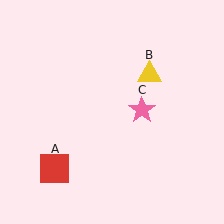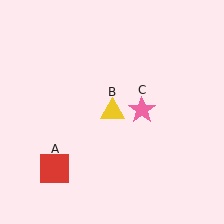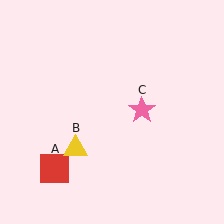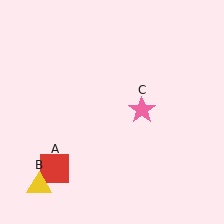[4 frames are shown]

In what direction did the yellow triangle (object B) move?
The yellow triangle (object B) moved down and to the left.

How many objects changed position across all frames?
1 object changed position: yellow triangle (object B).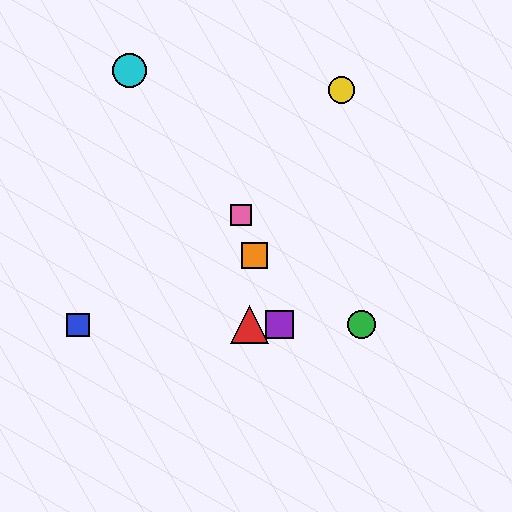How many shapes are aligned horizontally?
4 shapes (the red triangle, the blue square, the green circle, the purple square) are aligned horizontally.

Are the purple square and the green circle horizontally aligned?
Yes, both are at y≈325.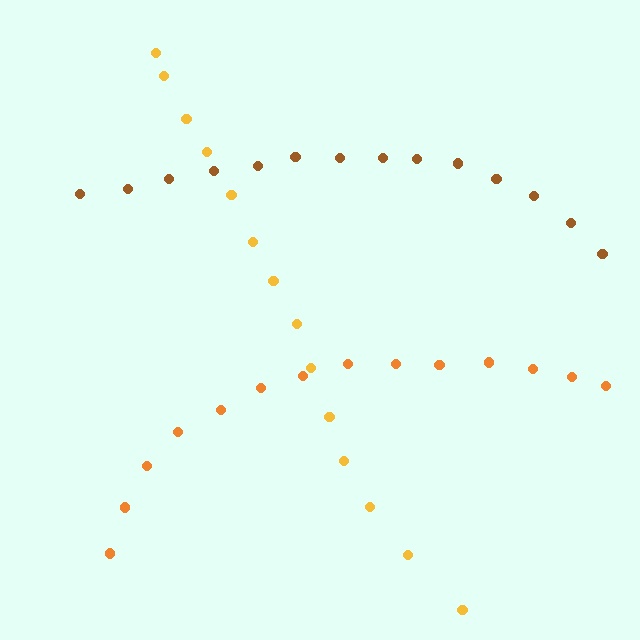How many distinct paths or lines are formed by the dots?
There are 3 distinct paths.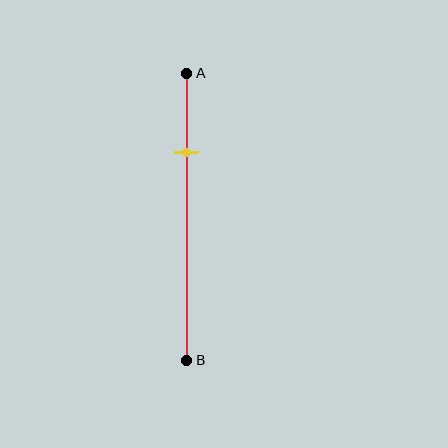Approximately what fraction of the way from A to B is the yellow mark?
The yellow mark is approximately 30% of the way from A to B.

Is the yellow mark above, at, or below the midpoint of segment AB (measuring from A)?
The yellow mark is above the midpoint of segment AB.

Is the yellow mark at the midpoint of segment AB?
No, the mark is at about 30% from A, not at the 50% midpoint.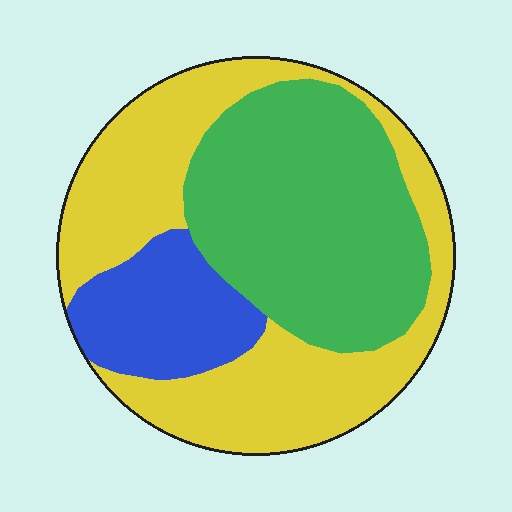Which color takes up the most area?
Yellow, at roughly 45%.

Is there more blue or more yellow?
Yellow.